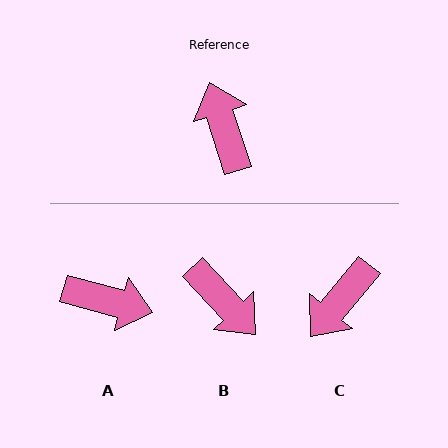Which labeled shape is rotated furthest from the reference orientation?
B, about 155 degrees away.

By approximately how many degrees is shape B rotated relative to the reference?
Approximately 155 degrees clockwise.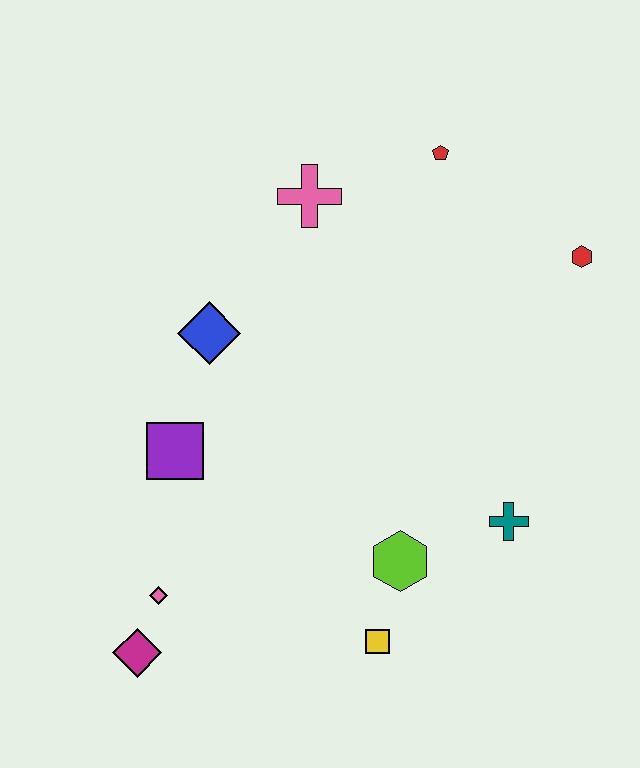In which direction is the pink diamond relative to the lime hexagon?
The pink diamond is to the left of the lime hexagon.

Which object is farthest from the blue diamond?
The red hexagon is farthest from the blue diamond.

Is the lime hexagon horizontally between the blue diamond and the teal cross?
Yes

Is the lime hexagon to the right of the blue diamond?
Yes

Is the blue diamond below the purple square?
No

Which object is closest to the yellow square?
The lime hexagon is closest to the yellow square.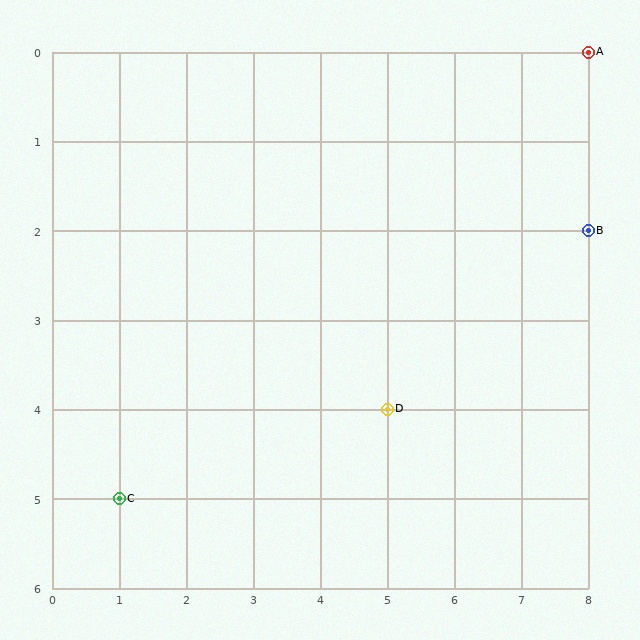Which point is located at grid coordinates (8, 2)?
Point B is at (8, 2).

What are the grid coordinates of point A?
Point A is at grid coordinates (8, 0).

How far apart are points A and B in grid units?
Points A and B are 2 rows apart.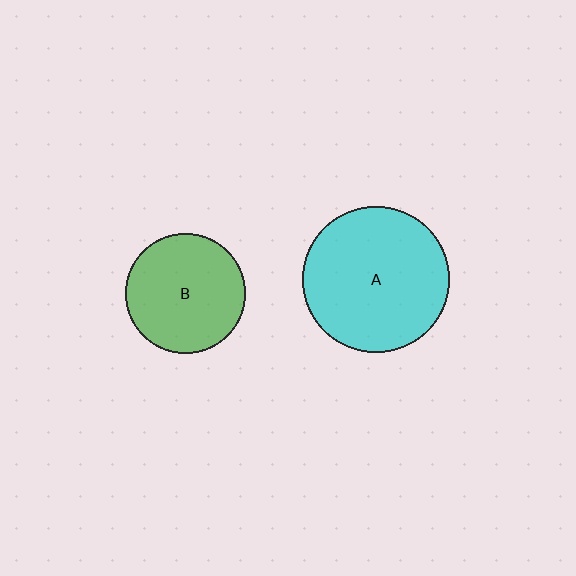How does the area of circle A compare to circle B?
Approximately 1.5 times.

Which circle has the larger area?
Circle A (cyan).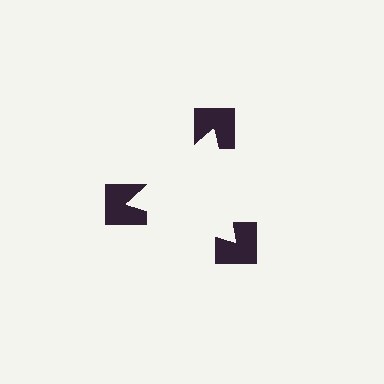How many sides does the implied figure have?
3 sides.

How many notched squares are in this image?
There are 3 — one at each vertex of the illusory triangle.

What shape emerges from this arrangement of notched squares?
An illusory triangle — its edges are inferred from the aligned wedge cuts in the notched squares, not physically drawn.